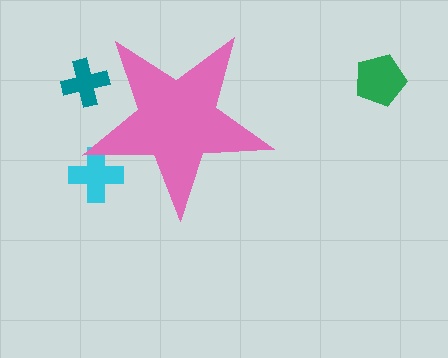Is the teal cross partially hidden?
Yes, the teal cross is partially hidden behind the pink star.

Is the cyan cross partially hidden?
Yes, the cyan cross is partially hidden behind the pink star.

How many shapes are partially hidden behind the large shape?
2 shapes are partially hidden.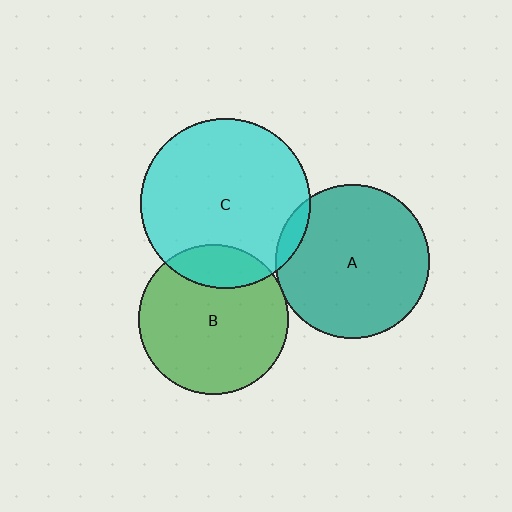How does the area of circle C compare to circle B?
Approximately 1.3 times.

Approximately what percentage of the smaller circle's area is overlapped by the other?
Approximately 5%.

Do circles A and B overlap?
Yes.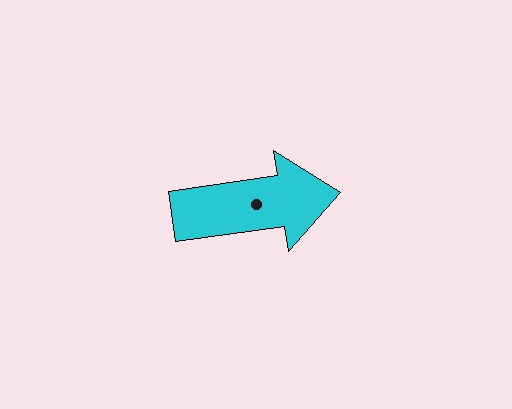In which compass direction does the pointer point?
East.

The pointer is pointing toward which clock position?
Roughly 3 o'clock.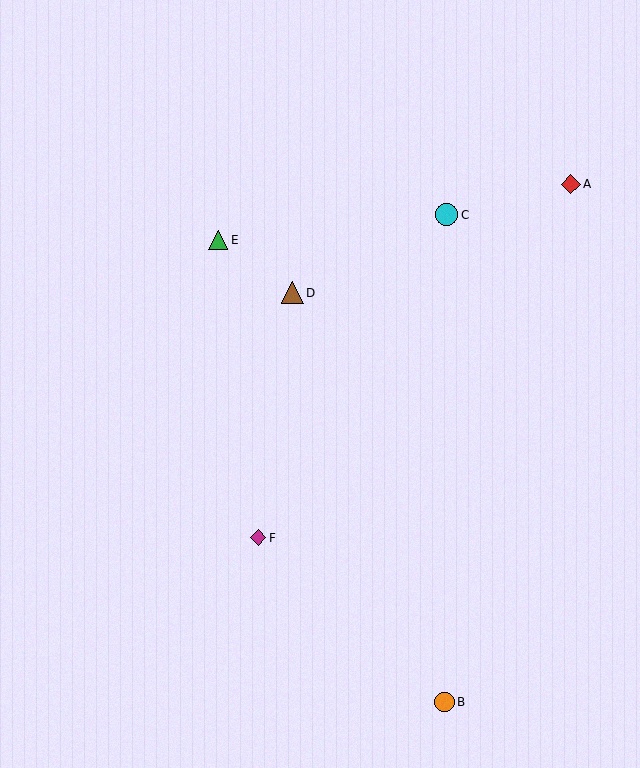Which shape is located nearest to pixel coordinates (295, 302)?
The brown triangle (labeled D) at (292, 293) is nearest to that location.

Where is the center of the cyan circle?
The center of the cyan circle is at (447, 215).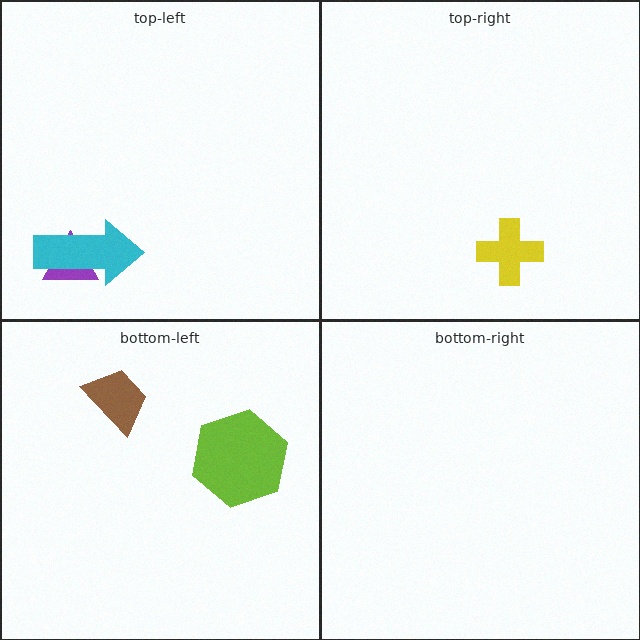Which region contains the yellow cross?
The top-right region.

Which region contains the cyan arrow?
The top-left region.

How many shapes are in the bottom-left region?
2.